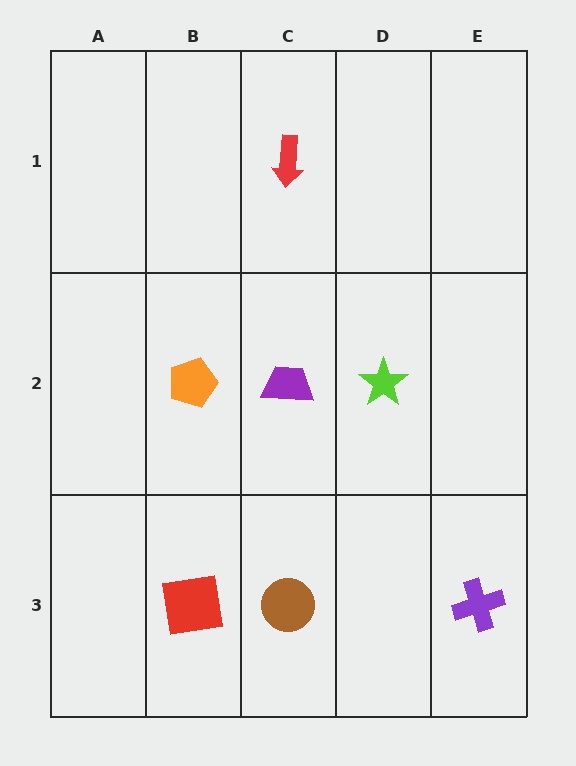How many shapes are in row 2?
3 shapes.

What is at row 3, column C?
A brown circle.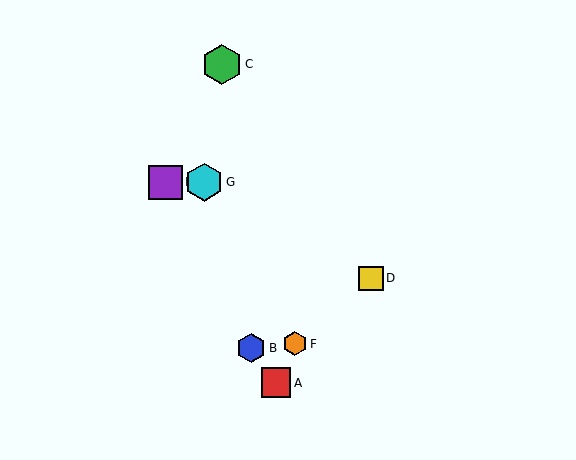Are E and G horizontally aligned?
Yes, both are at y≈182.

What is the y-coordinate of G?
Object G is at y≈182.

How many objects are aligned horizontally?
2 objects (E, G) are aligned horizontally.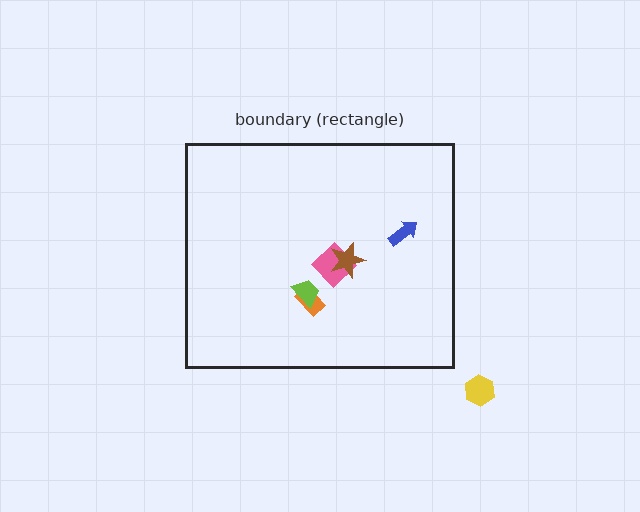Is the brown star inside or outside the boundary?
Inside.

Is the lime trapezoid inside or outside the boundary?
Inside.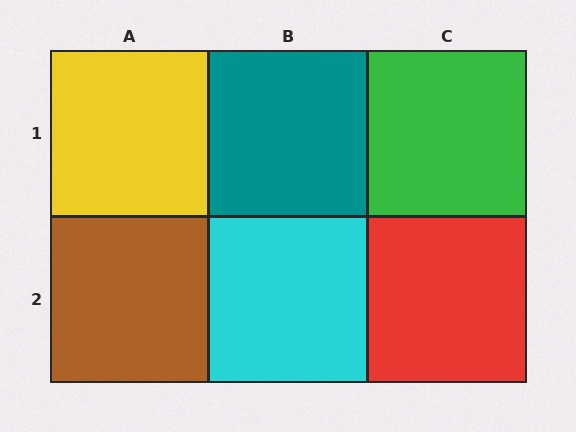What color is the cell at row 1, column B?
Teal.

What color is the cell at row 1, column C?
Green.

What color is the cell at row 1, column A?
Yellow.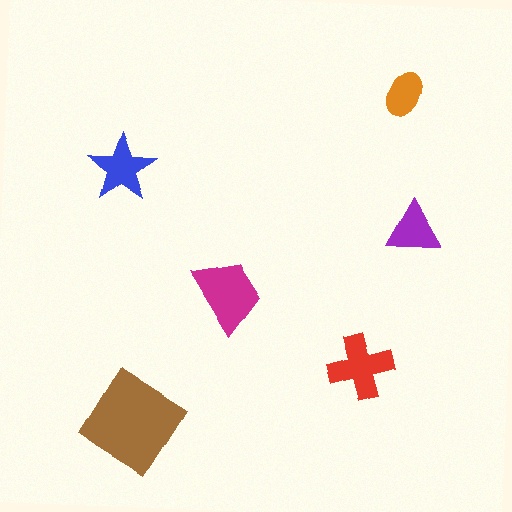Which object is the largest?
The brown diamond.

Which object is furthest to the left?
The blue star is leftmost.